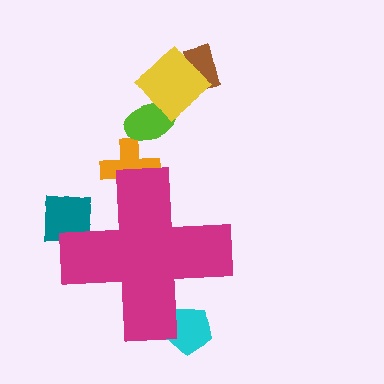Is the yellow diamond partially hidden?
No, the yellow diamond is fully visible.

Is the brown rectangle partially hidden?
No, the brown rectangle is fully visible.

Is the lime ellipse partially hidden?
No, the lime ellipse is fully visible.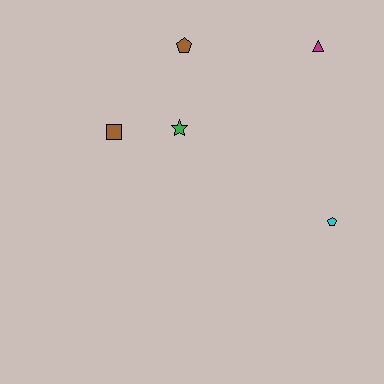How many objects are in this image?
There are 5 objects.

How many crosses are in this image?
There are no crosses.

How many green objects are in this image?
There is 1 green object.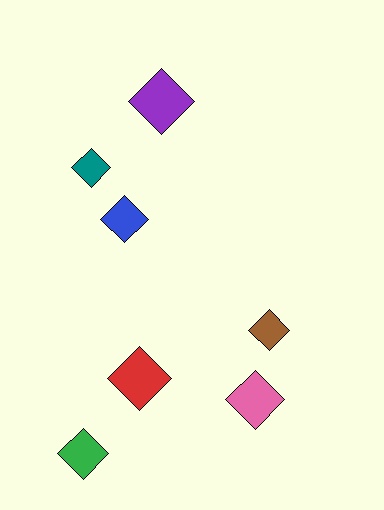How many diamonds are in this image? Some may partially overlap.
There are 7 diamonds.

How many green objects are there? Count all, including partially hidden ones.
There is 1 green object.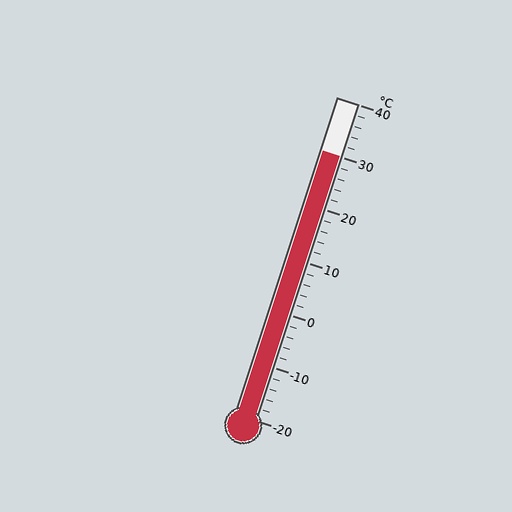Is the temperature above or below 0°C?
The temperature is above 0°C.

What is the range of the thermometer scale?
The thermometer scale ranges from -20°C to 40°C.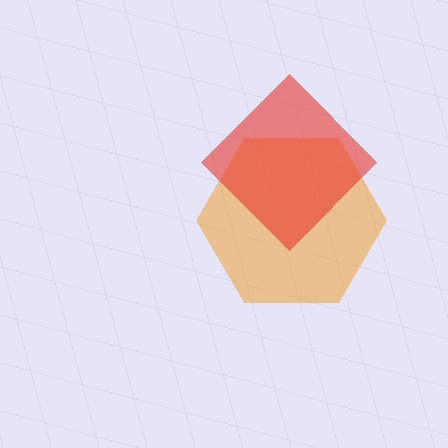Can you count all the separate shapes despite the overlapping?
Yes, there are 2 separate shapes.